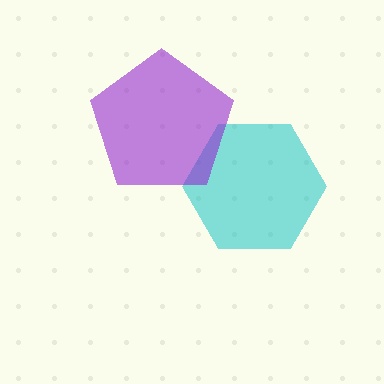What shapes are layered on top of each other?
The layered shapes are: a cyan hexagon, a purple pentagon.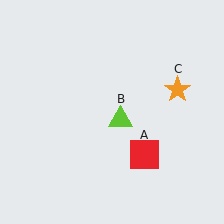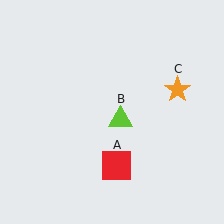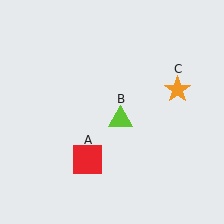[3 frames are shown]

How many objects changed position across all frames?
1 object changed position: red square (object A).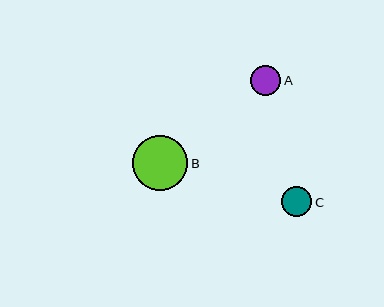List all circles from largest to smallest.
From largest to smallest: B, C, A.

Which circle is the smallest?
Circle A is the smallest with a size of approximately 30 pixels.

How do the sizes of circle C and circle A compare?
Circle C and circle A are approximately the same size.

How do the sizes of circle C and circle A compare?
Circle C and circle A are approximately the same size.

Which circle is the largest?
Circle B is the largest with a size of approximately 55 pixels.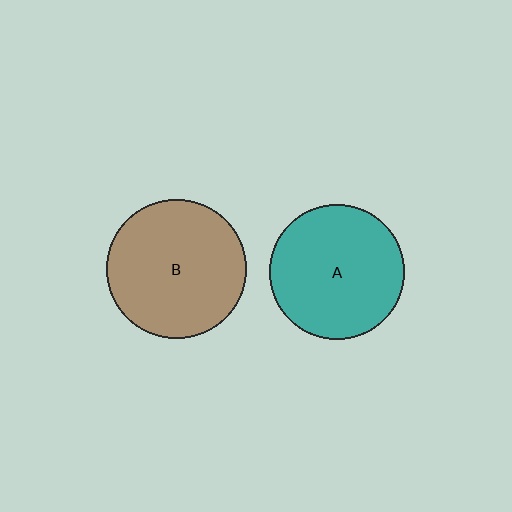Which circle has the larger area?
Circle B (brown).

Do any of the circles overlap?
No, none of the circles overlap.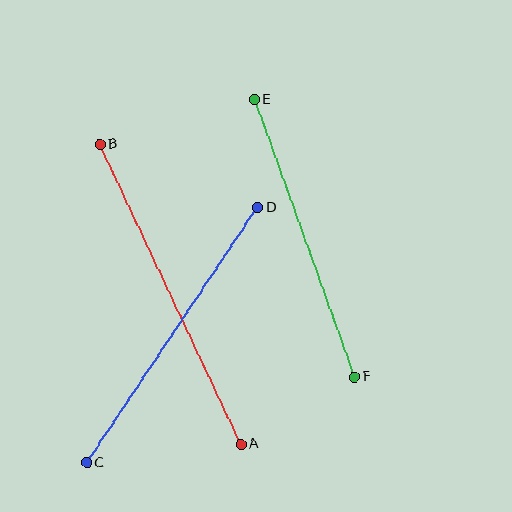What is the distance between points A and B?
The distance is approximately 331 pixels.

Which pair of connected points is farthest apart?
Points A and B are farthest apart.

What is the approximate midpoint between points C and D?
The midpoint is at approximately (172, 335) pixels.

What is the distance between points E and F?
The distance is approximately 295 pixels.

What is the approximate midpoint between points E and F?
The midpoint is at approximately (304, 238) pixels.